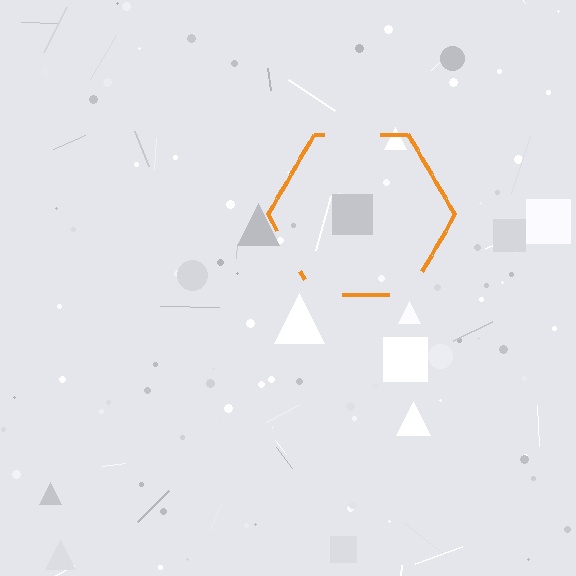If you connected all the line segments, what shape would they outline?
They would outline a hexagon.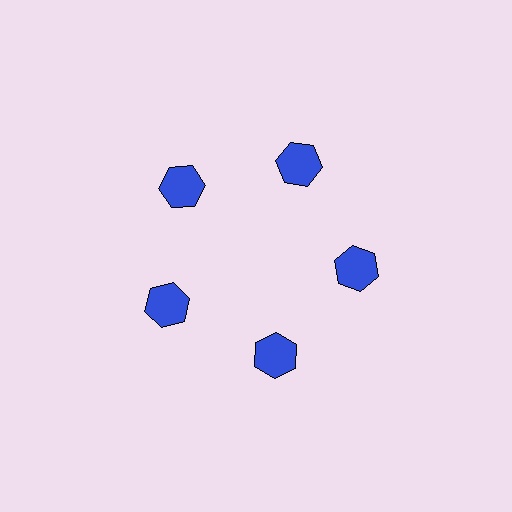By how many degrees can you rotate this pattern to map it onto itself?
The pattern maps onto itself every 72 degrees of rotation.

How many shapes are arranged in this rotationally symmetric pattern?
There are 5 shapes, arranged in 5 groups of 1.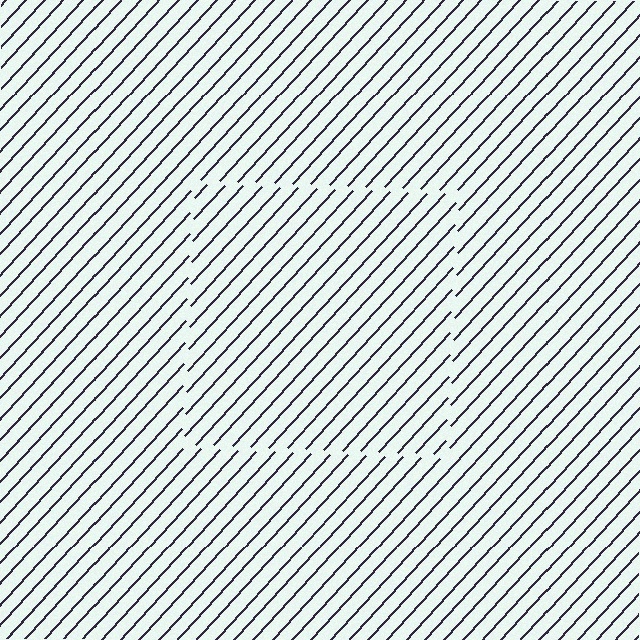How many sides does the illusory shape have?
4 sides — the line-ends trace a square.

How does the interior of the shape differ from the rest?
The interior of the shape contains the same grating, shifted by half a period — the contour is defined by the phase discontinuity where line-ends from the inner and outer gratings abut.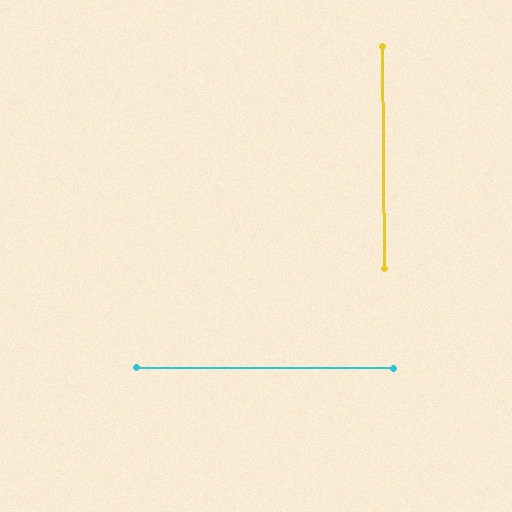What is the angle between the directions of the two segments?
Approximately 89 degrees.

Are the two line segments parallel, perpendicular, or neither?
Perpendicular — they meet at approximately 89°.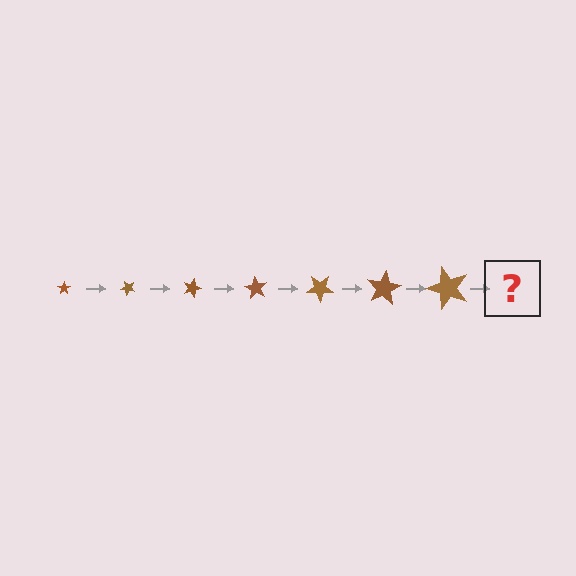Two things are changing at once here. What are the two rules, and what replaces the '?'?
The two rules are that the star grows larger each step and it rotates 45 degrees each step. The '?' should be a star, larger than the previous one and rotated 315 degrees from the start.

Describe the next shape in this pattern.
It should be a star, larger than the previous one and rotated 315 degrees from the start.